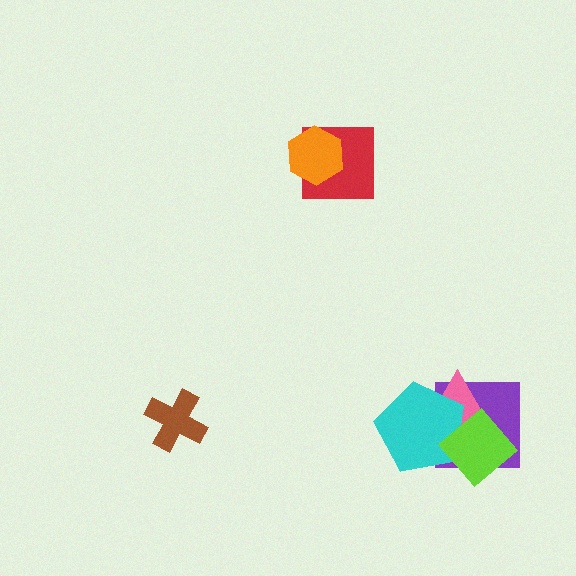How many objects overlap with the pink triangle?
3 objects overlap with the pink triangle.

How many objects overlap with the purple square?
3 objects overlap with the purple square.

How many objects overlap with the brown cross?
0 objects overlap with the brown cross.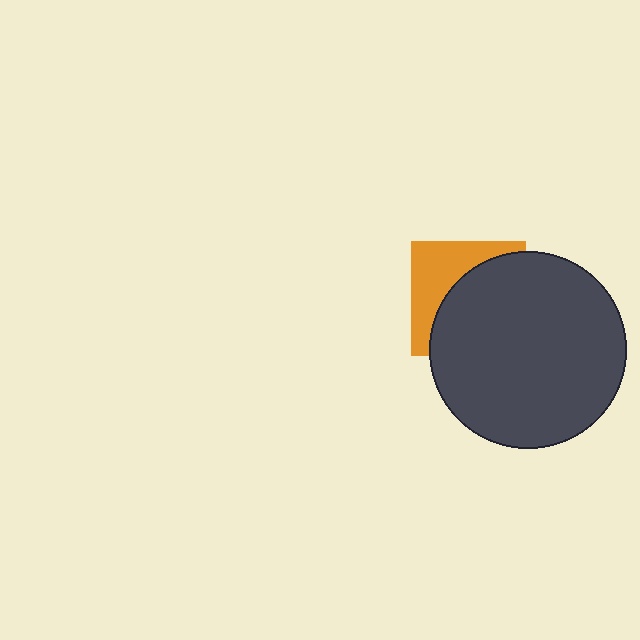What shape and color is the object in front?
The object in front is a dark gray circle.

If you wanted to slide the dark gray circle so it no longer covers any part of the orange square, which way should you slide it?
Slide it toward the lower-right — that is the most direct way to separate the two shapes.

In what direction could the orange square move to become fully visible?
The orange square could move toward the upper-left. That would shift it out from behind the dark gray circle entirely.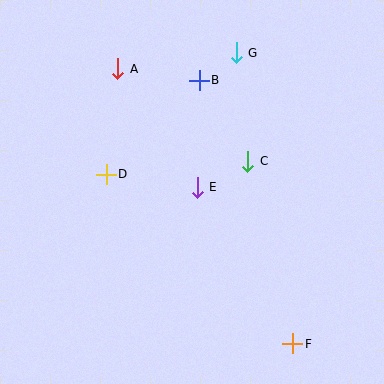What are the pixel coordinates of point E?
Point E is at (197, 187).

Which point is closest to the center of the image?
Point E at (197, 187) is closest to the center.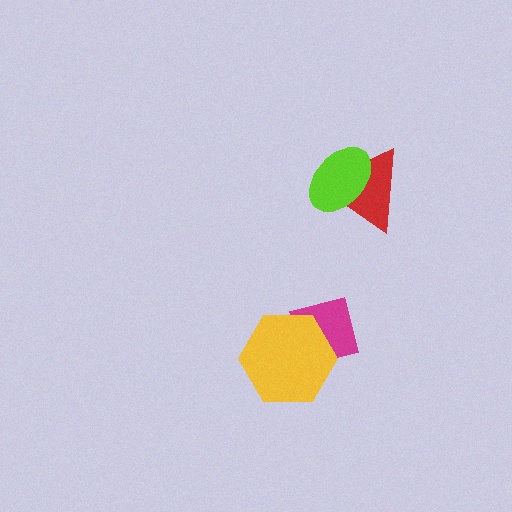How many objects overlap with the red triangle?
1 object overlaps with the red triangle.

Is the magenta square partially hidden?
Yes, it is partially covered by another shape.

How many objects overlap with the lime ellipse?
1 object overlaps with the lime ellipse.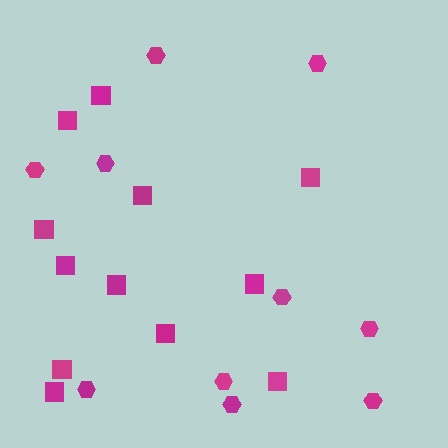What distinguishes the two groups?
There are 2 groups: one group of hexagons (10) and one group of squares (12).